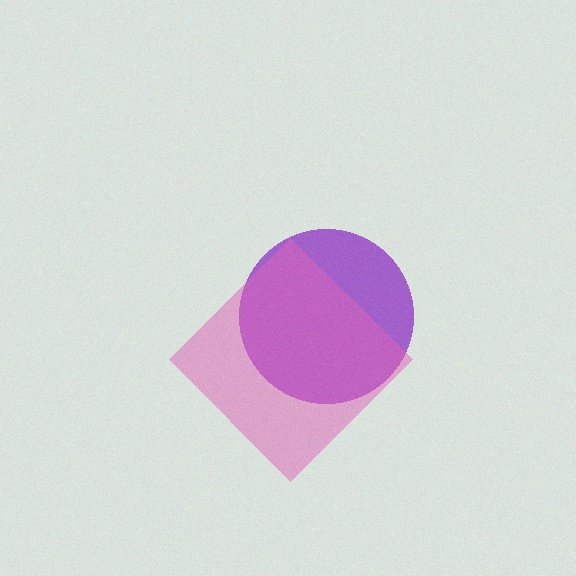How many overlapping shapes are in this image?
There are 2 overlapping shapes in the image.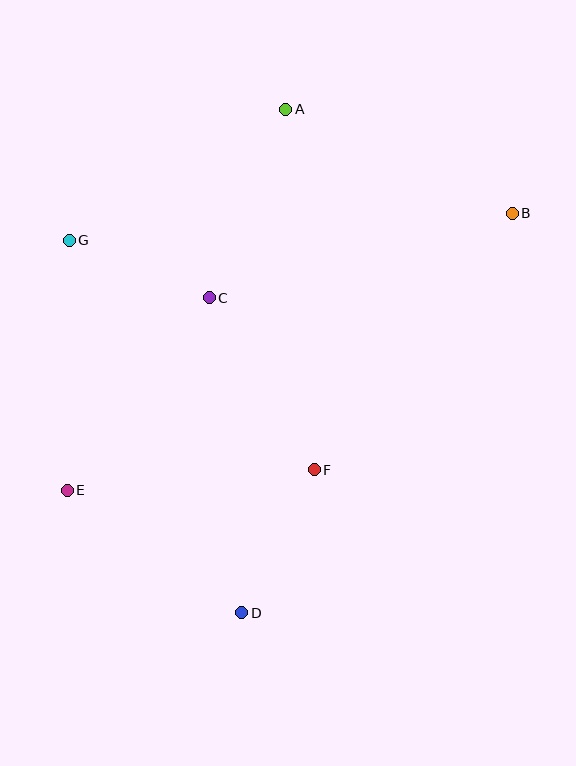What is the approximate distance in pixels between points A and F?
The distance between A and F is approximately 361 pixels.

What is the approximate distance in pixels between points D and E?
The distance between D and E is approximately 213 pixels.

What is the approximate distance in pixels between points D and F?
The distance between D and F is approximately 161 pixels.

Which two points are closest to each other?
Points C and G are closest to each other.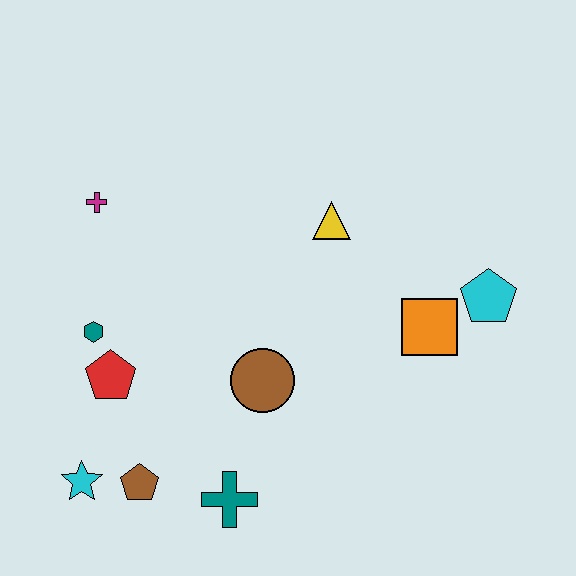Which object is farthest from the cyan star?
The cyan pentagon is farthest from the cyan star.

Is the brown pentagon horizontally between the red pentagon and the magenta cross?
No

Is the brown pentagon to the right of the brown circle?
No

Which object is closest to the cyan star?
The brown pentagon is closest to the cyan star.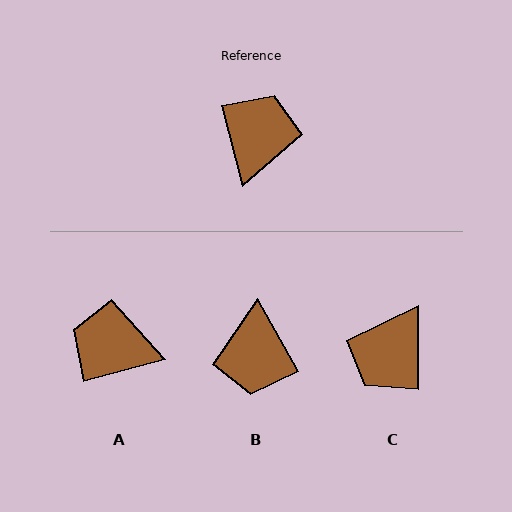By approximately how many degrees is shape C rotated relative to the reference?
Approximately 166 degrees counter-clockwise.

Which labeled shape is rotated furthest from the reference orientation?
C, about 166 degrees away.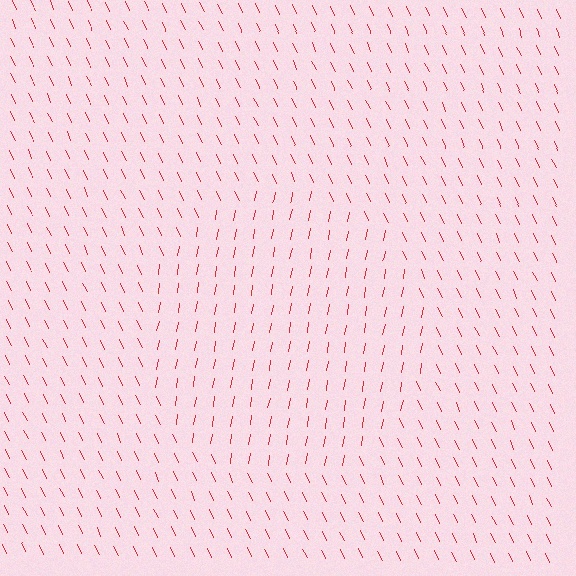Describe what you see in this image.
The image is filled with small red line segments. A circle region in the image has lines oriented differently from the surrounding lines, creating a visible texture boundary.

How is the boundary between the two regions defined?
The boundary is defined purely by a change in line orientation (approximately 35 degrees difference). All lines are the same color and thickness.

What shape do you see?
I see a circle.